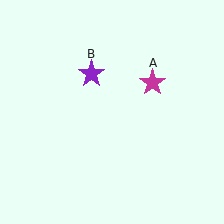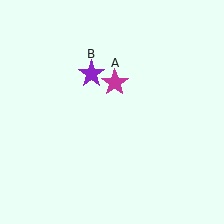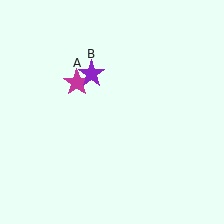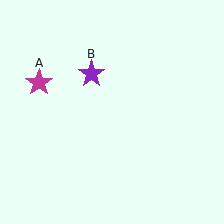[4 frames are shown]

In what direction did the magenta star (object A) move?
The magenta star (object A) moved left.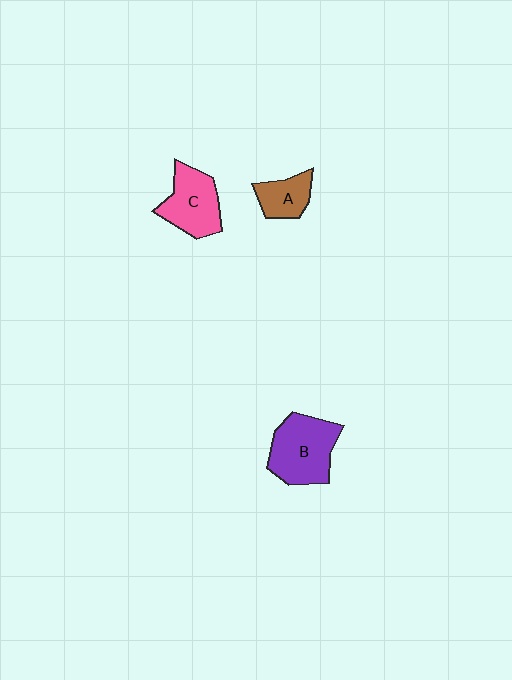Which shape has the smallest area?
Shape A (brown).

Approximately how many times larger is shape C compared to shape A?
Approximately 1.6 times.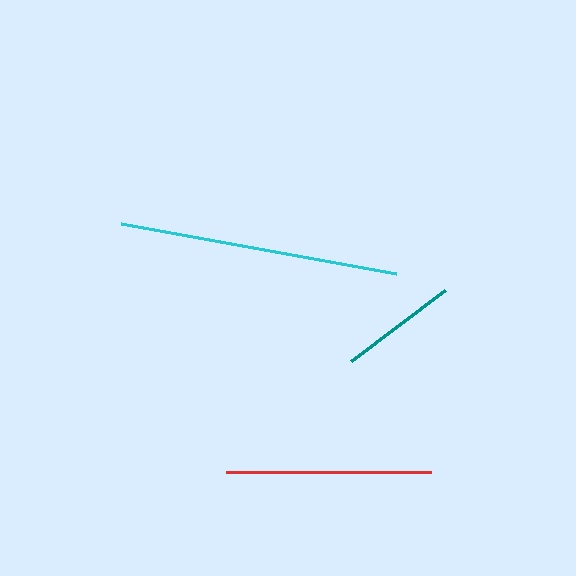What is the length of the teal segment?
The teal segment is approximately 118 pixels long.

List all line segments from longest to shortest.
From longest to shortest: cyan, red, teal.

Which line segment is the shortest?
The teal line is the shortest at approximately 118 pixels.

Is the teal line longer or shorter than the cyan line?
The cyan line is longer than the teal line.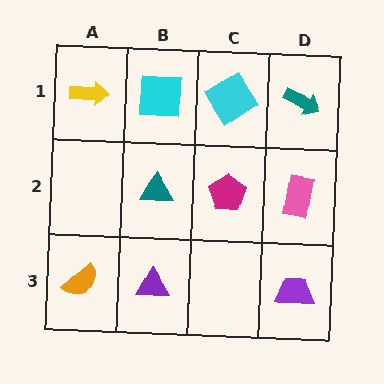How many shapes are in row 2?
3 shapes.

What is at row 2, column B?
A teal triangle.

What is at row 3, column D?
A purple trapezoid.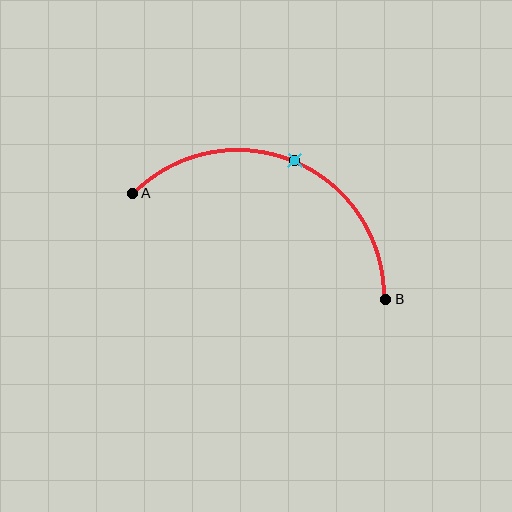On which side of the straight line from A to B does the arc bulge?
The arc bulges above the straight line connecting A and B.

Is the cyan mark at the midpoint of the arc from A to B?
Yes. The cyan mark lies on the arc at equal arc-length from both A and B — it is the arc midpoint.